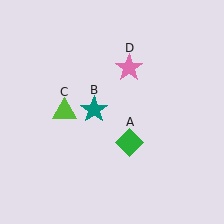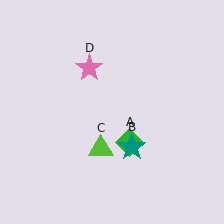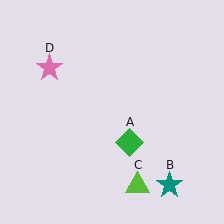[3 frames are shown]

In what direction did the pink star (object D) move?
The pink star (object D) moved left.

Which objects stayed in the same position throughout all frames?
Green diamond (object A) remained stationary.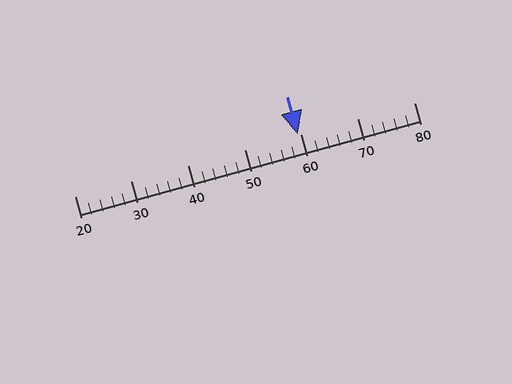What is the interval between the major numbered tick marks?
The major tick marks are spaced 10 units apart.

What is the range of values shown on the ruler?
The ruler shows values from 20 to 80.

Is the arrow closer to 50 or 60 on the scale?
The arrow is closer to 60.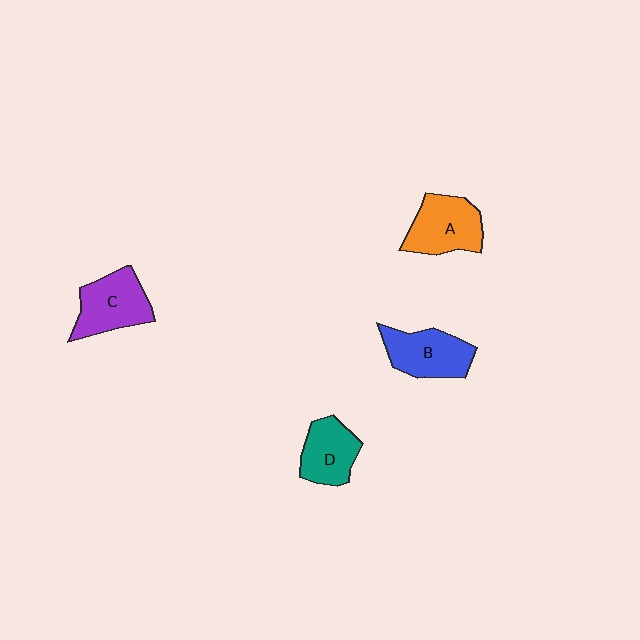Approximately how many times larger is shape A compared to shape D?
Approximately 1.2 times.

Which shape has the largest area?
Shape C (purple).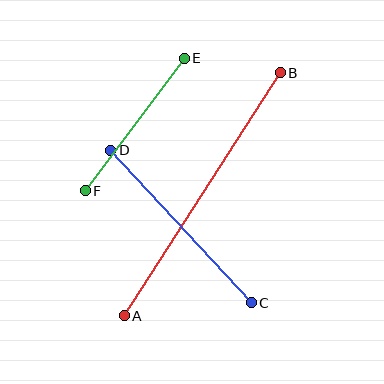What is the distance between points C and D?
The distance is approximately 208 pixels.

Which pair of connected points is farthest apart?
Points A and B are farthest apart.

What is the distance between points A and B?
The distance is approximately 289 pixels.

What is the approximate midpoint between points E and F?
The midpoint is at approximately (135, 124) pixels.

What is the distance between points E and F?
The distance is approximately 165 pixels.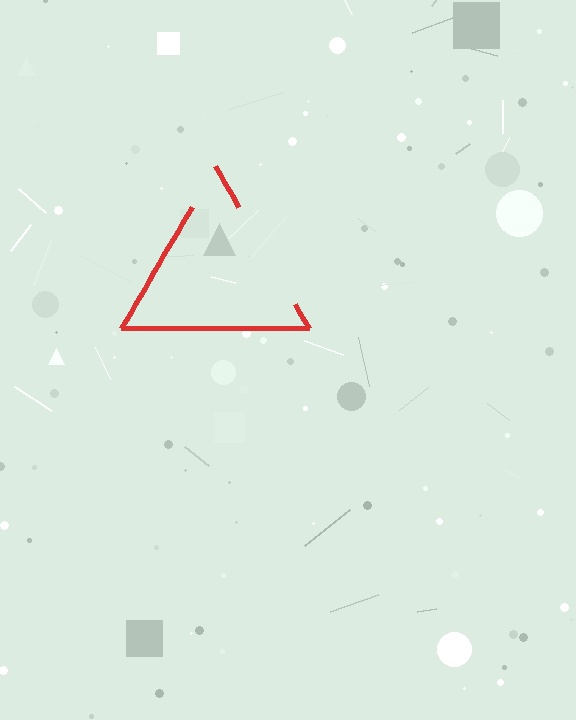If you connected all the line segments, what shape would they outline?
They would outline a triangle.